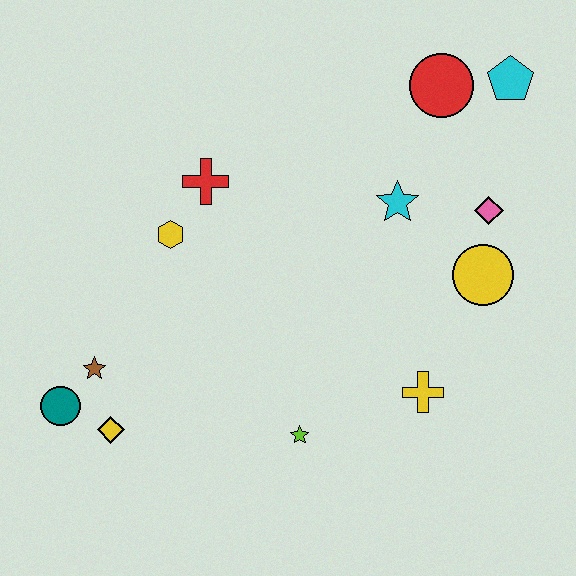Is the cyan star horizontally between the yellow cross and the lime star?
Yes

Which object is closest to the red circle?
The cyan pentagon is closest to the red circle.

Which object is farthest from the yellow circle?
The teal circle is farthest from the yellow circle.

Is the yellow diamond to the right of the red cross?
No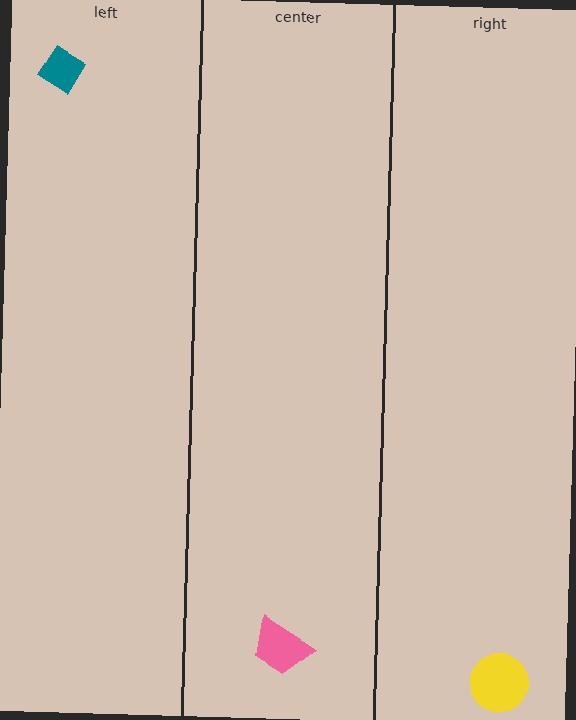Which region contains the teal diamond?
The left region.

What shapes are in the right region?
The yellow circle.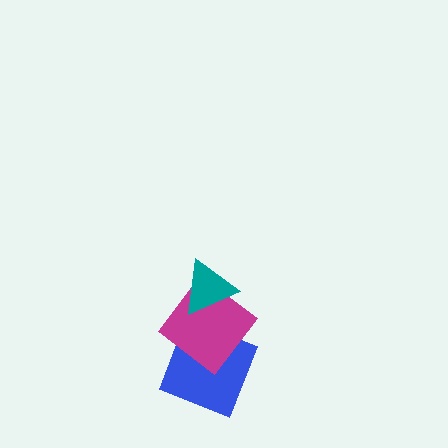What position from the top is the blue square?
The blue square is 3rd from the top.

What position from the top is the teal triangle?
The teal triangle is 1st from the top.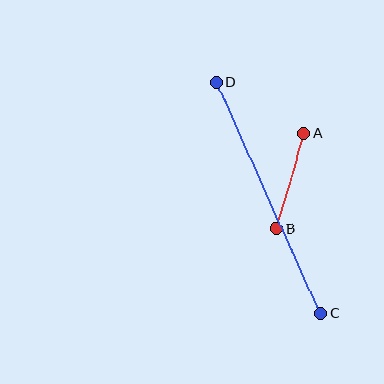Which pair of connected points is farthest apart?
Points C and D are farthest apart.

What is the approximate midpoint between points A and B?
The midpoint is at approximately (290, 181) pixels.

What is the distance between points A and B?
The distance is approximately 99 pixels.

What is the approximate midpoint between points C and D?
The midpoint is at approximately (269, 198) pixels.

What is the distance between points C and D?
The distance is approximately 253 pixels.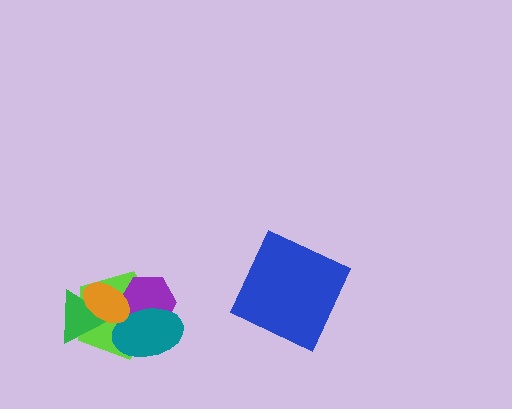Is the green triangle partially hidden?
Yes, it is partially covered by another shape.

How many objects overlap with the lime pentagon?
4 objects overlap with the lime pentagon.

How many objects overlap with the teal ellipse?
3 objects overlap with the teal ellipse.